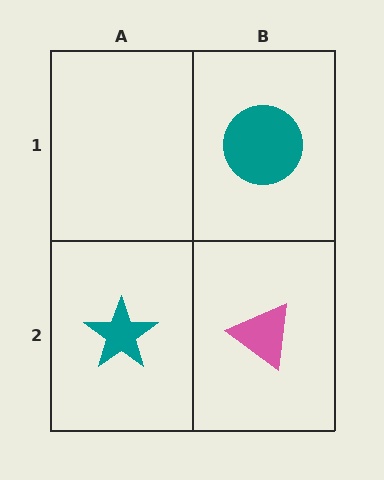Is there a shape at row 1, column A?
No, that cell is empty.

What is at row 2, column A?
A teal star.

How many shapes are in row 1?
1 shape.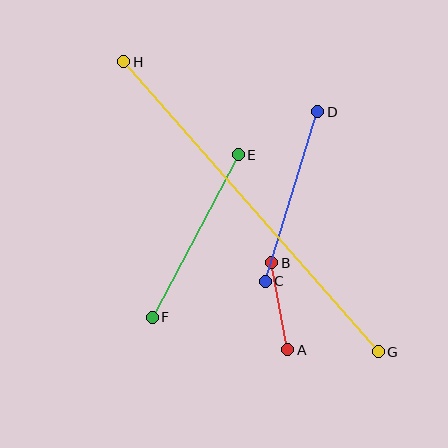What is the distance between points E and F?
The distance is approximately 184 pixels.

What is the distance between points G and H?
The distance is approximately 386 pixels.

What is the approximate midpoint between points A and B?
The midpoint is at approximately (280, 306) pixels.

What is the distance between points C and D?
The distance is approximately 178 pixels.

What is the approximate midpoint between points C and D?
The midpoint is at approximately (291, 197) pixels.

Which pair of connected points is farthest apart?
Points G and H are farthest apart.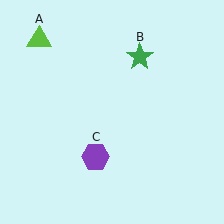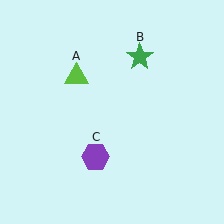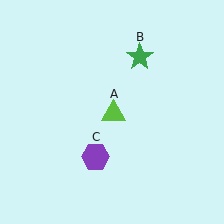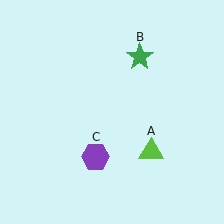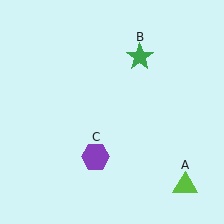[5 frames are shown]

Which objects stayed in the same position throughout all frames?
Green star (object B) and purple hexagon (object C) remained stationary.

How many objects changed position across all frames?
1 object changed position: lime triangle (object A).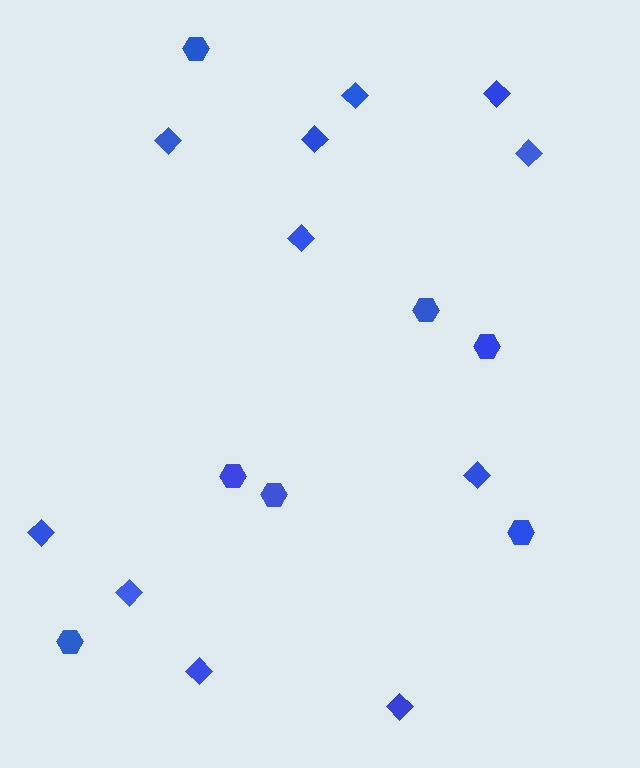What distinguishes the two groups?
There are 2 groups: one group of hexagons (7) and one group of diamonds (11).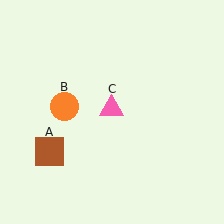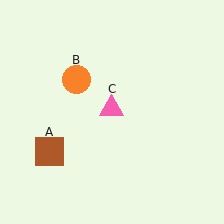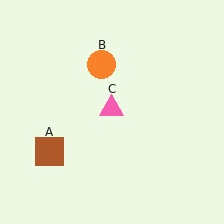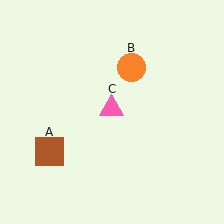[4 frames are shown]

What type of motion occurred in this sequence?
The orange circle (object B) rotated clockwise around the center of the scene.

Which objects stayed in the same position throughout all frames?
Brown square (object A) and pink triangle (object C) remained stationary.